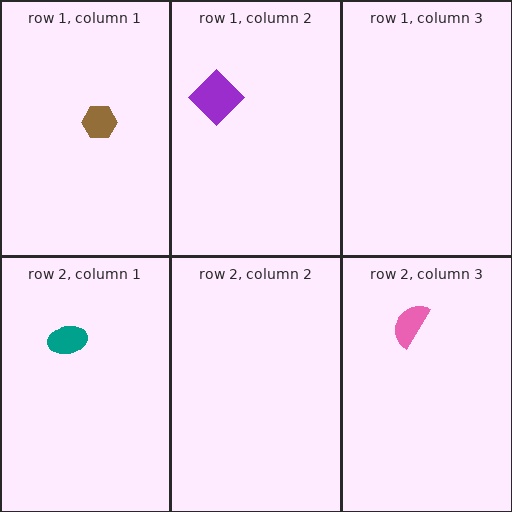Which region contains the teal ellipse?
The row 2, column 1 region.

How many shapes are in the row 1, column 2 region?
1.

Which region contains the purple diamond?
The row 1, column 2 region.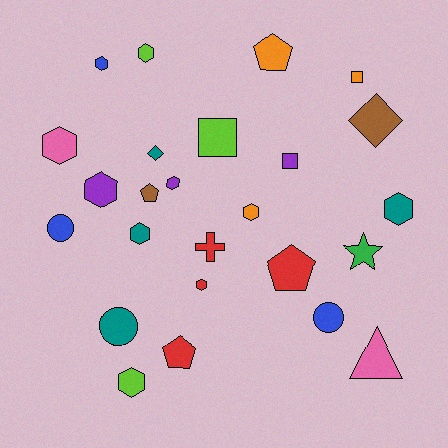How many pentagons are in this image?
There are 4 pentagons.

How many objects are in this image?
There are 25 objects.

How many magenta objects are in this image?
There are no magenta objects.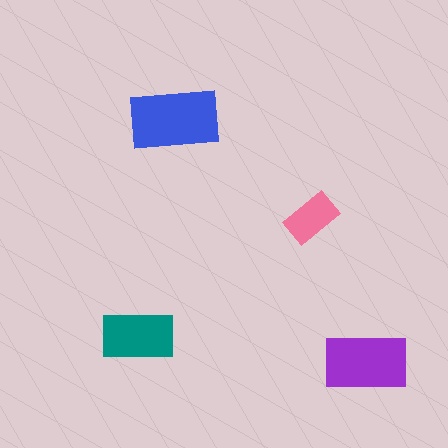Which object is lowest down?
The purple rectangle is bottommost.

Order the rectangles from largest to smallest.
the blue one, the purple one, the teal one, the pink one.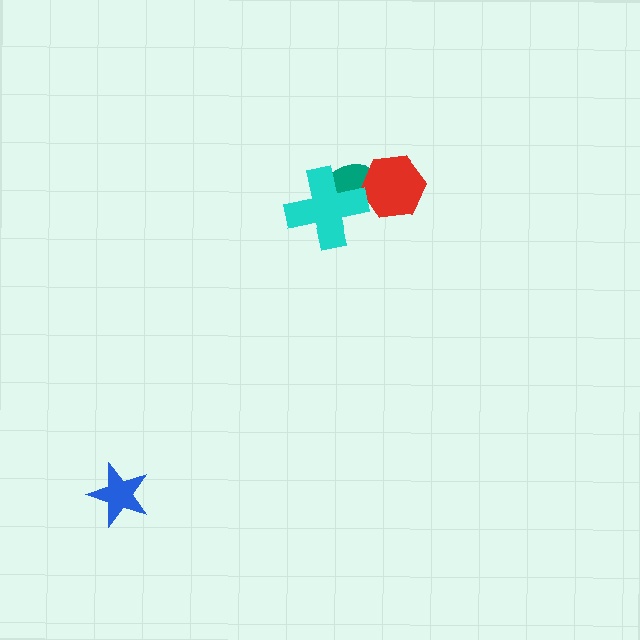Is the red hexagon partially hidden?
No, no other shape covers it.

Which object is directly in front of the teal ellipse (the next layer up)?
The red hexagon is directly in front of the teal ellipse.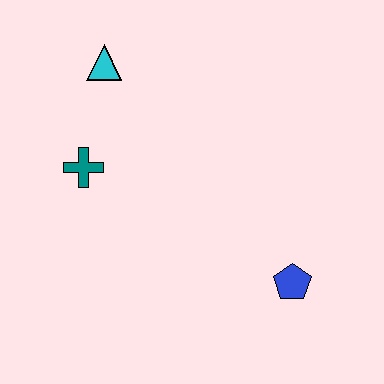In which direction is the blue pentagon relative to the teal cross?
The blue pentagon is to the right of the teal cross.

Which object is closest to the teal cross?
The cyan triangle is closest to the teal cross.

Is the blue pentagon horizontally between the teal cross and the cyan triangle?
No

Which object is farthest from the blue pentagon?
The cyan triangle is farthest from the blue pentagon.